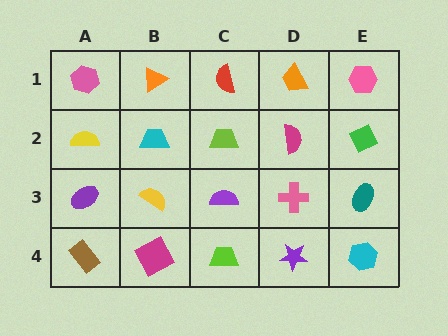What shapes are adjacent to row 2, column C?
A red semicircle (row 1, column C), a purple semicircle (row 3, column C), a cyan trapezoid (row 2, column B), a magenta semicircle (row 2, column D).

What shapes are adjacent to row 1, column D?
A magenta semicircle (row 2, column D), a red semicircle (row 1, column C), a pink hexagon (row 1, column E).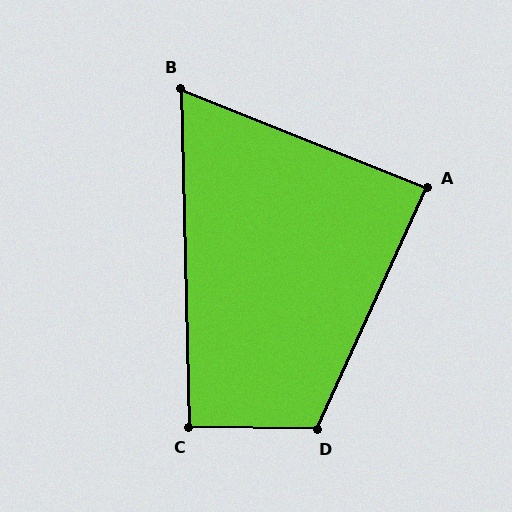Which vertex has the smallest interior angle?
B, at approximately 67 degrees.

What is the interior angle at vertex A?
Approximately 88 degrees (approximately right).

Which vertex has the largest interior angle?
D, at approximately 113 degrees.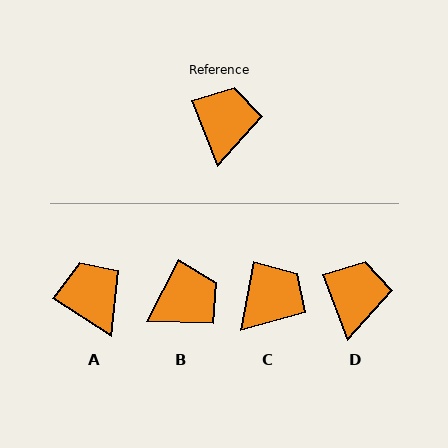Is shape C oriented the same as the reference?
No, it is off by about 32 degrees.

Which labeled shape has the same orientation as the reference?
D.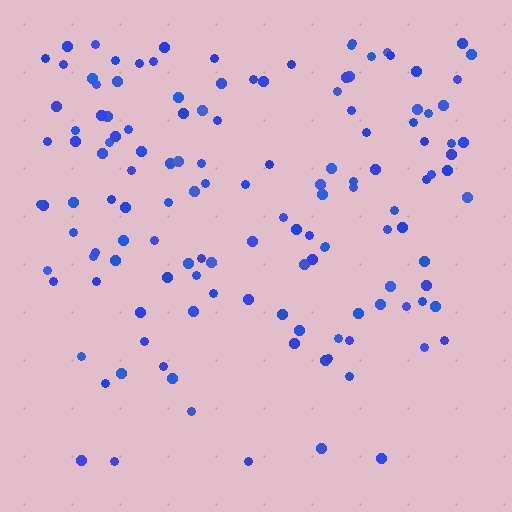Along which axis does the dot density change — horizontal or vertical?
Vertical.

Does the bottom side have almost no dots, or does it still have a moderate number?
Still a moderate number, just noticeably fewer than the top.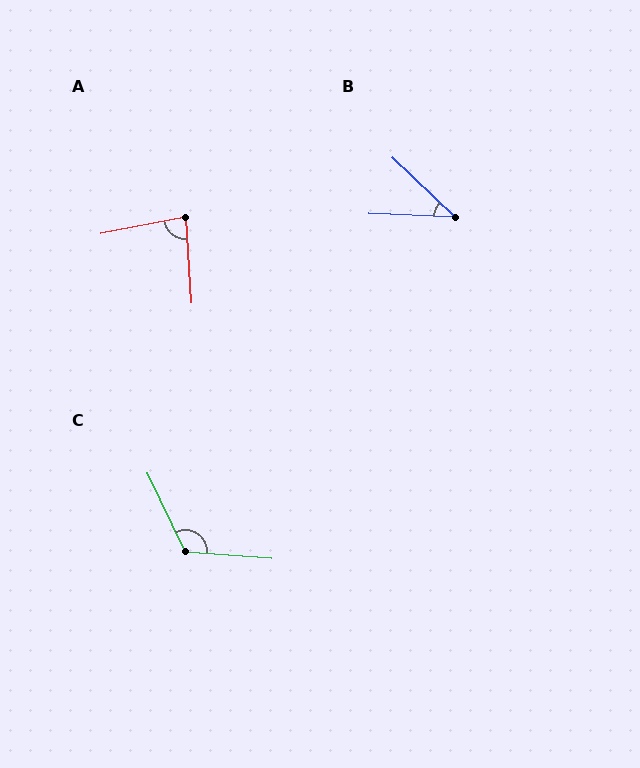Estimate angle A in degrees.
Approximately 82 degrees.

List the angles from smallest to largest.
B (41°), A (82°), C (120°).